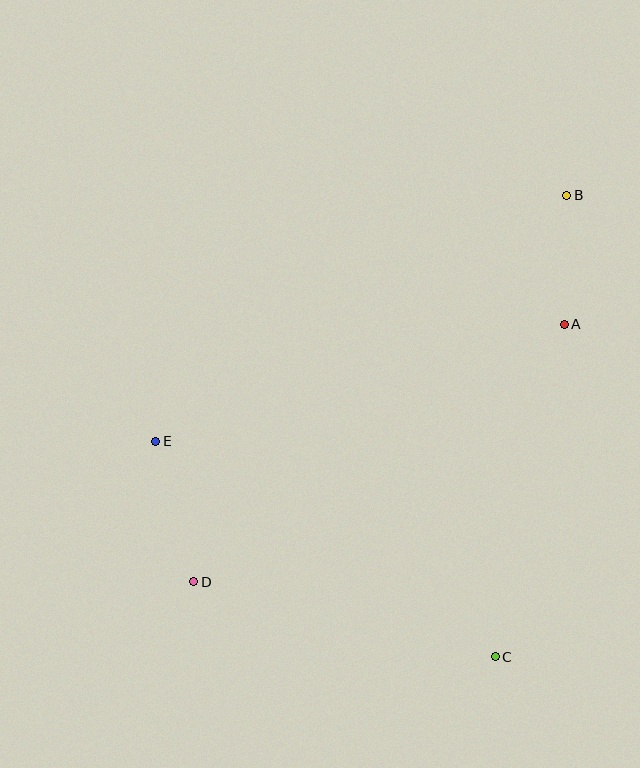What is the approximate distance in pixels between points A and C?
The distance between A and C is approximately 340 pixels.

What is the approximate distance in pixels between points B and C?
The distance between B and C is approximately 467 pixels.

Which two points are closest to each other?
Points A and B are closest to each other.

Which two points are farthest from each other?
Points B and D are farthest from each other.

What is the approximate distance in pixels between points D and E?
The distance between D and E is approximately 146 pixels.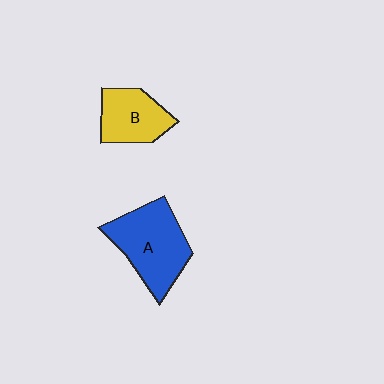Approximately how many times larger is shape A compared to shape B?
Approximately 1.5 times.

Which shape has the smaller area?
Shape B (yellow).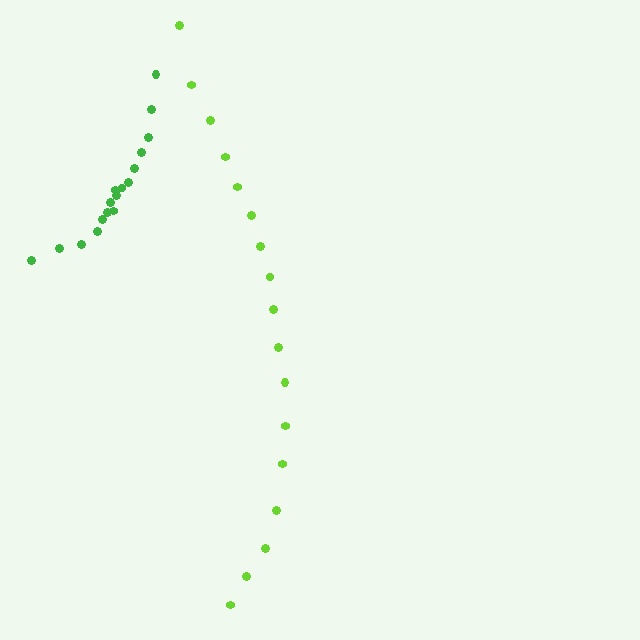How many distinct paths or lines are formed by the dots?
There are 2 distinct paths.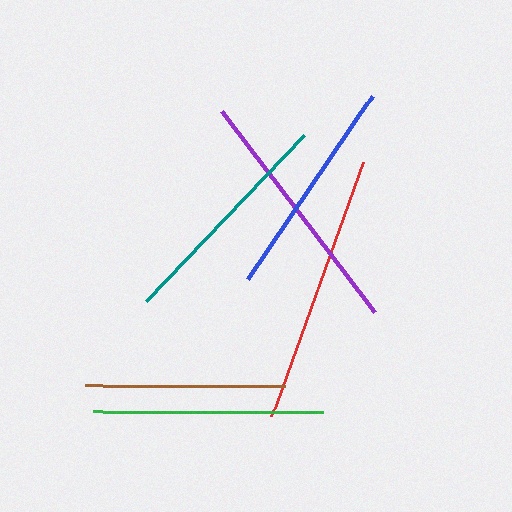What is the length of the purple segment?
The purple segment is approximately 253 pixels long.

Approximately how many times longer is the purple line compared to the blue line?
The purple line is approximately 1.1 times the length of the blue line.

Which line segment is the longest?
The red line is the longest at approximately 269 pixels.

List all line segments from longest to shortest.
From longest to shortest: red, purple, green, teal, blue, brown.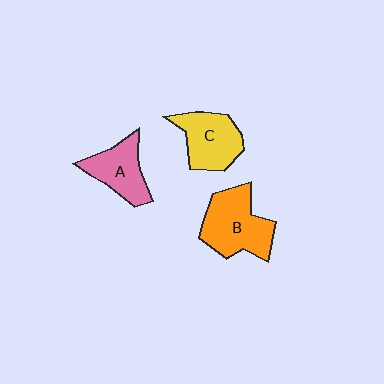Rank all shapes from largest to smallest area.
From largest to smallest: B (orange), C (yellow), A (pink).